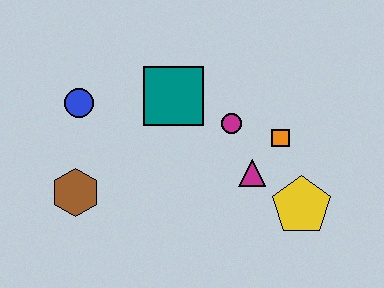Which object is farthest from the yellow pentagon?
The blue circle is farthest from the yellow pentagon.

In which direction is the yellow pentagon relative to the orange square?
The yellow pentagon is below the orange square.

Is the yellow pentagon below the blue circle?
Yes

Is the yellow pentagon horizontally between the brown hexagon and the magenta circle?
No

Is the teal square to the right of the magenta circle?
No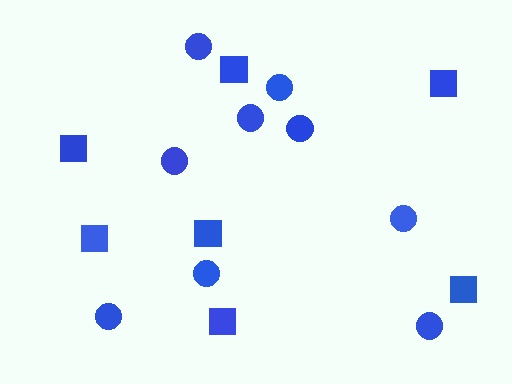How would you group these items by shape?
There are 2 groups: one group of circles (9) and one group of squares (7).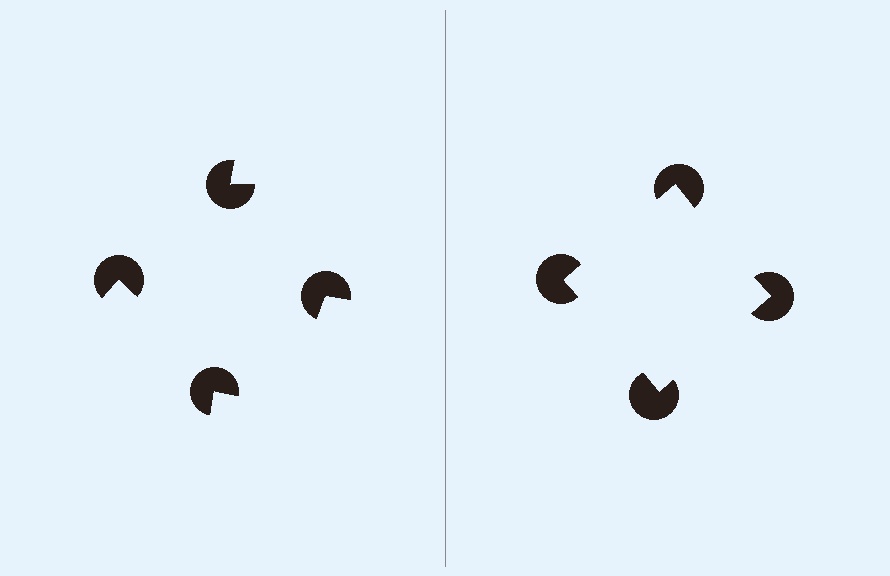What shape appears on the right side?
An illusory square.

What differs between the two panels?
The pac-man discs are positioned identically on both sides; only the wedge orientations differ. On the right they align to a square; on the left they are misaligned.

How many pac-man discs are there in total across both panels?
8 — 4 on each side.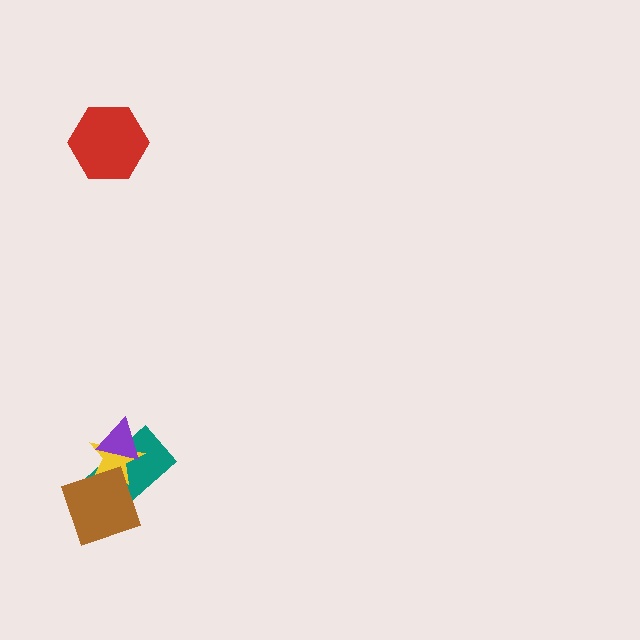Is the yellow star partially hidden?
Yes, it is partially covered by another shape.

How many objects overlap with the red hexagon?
0 objects overlap with the red hexagon.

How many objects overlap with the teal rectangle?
3 objects overlap with the teal rectangle.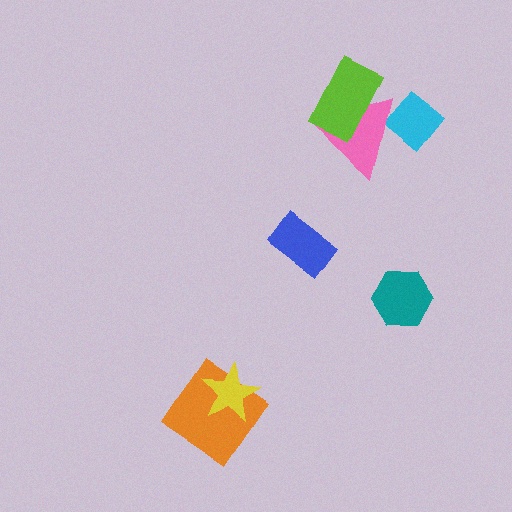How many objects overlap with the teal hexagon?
0 objects overlap with the teal hexagon.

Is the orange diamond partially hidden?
Yes, it is partially covered by another shape.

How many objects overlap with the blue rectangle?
0 objects overlap with the blue rectangle.